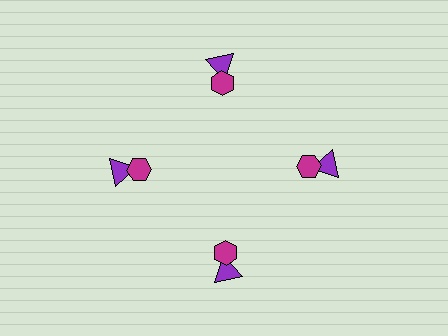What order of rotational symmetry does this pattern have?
This pattern has 4-fold rotational symmetry.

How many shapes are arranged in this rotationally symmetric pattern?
There are 8 shapes, arranged in 4 groups of 2.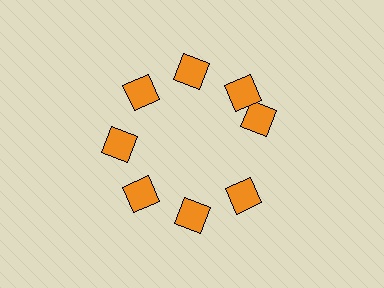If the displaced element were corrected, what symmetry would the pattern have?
It would have 8-fold rotational symmetry — the pattern would map onto itself every 45 degrees.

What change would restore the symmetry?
The symmetry would be restored by rotating it back into even spacing with its neighbors so that all 8 diamonds sit at equal angles and equal distance from the center.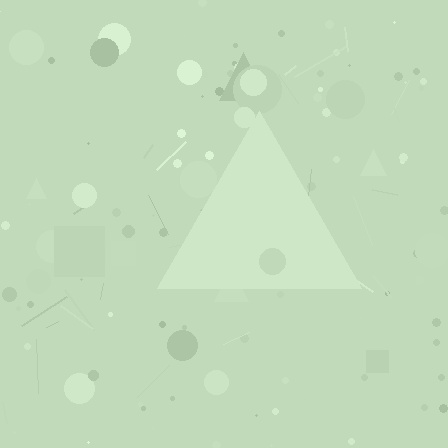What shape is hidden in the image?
A triangle is hidden in the image.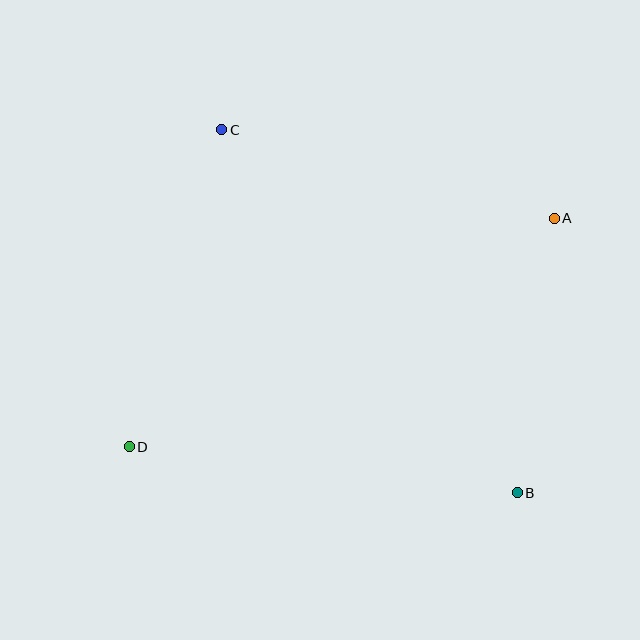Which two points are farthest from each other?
Points A and D are farthest from each other.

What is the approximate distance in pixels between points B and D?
The distance between B and D is approximately 391 pixels.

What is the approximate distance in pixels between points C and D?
The distance between C and D is approximately 330 pixels.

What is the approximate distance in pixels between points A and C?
The distance between A and C is approximately 344 pixels.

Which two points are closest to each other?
Points A and B are closest to each other.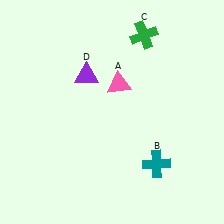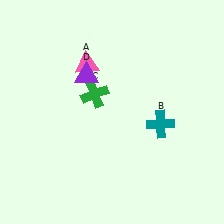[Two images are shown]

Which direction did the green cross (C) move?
The green cross (C) moved down.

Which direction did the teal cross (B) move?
The teal cross (B) moved up.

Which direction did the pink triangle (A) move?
The pink triangle (A) moved left.